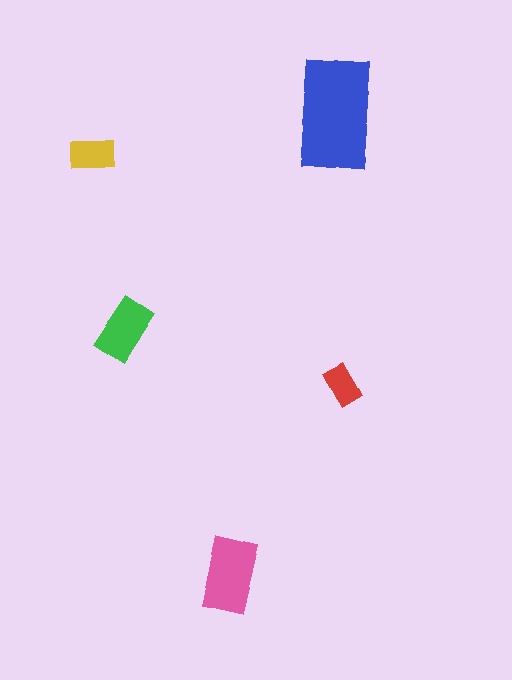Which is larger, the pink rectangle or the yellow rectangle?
The pink one.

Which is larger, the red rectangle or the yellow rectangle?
The yellow one.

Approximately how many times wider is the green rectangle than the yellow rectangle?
About 1.5 times wider.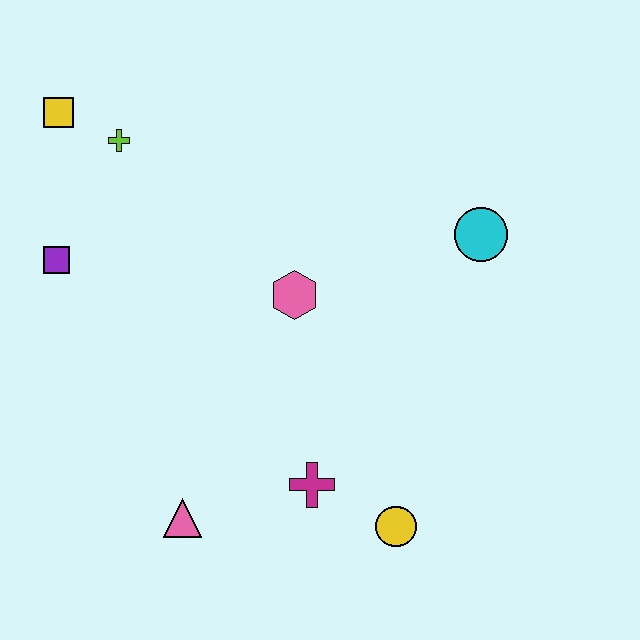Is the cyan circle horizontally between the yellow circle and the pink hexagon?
No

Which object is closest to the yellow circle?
The magenta cross is closest to the yellow circle.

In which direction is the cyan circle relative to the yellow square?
The cyan circle is to the right of the yellow square.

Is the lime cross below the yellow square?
Yes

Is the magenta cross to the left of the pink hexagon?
No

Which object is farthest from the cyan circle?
The yellow square is farthest from the cyan circle.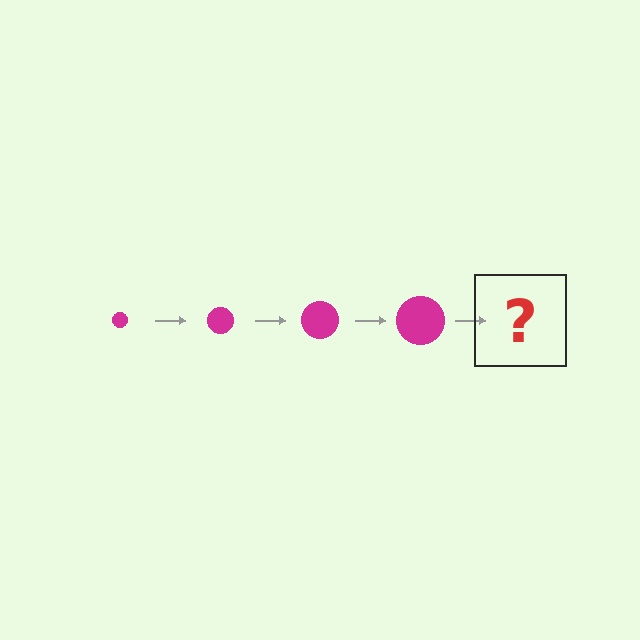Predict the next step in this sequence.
The next step is a magenta circle, larger than the previous one.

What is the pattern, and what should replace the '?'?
The pattern is that the circle gets progressively larger each step. The '?' should be a magenta circle, larger than the previous one.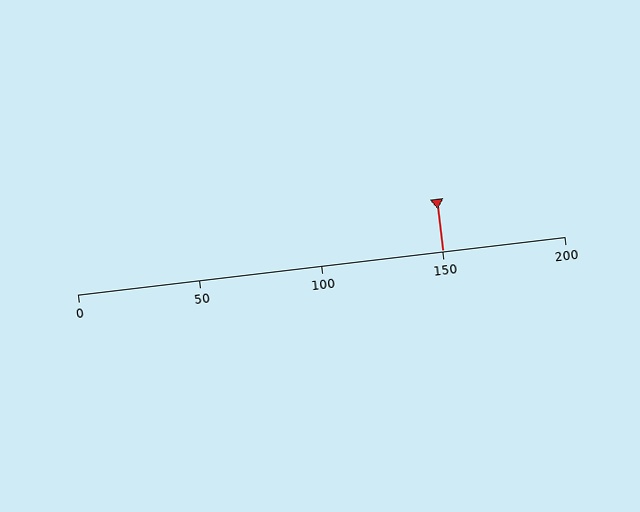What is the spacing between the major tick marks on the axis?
The major ticks are spaced 50 apart.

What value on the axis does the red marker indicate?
The marker indicates approximately 150.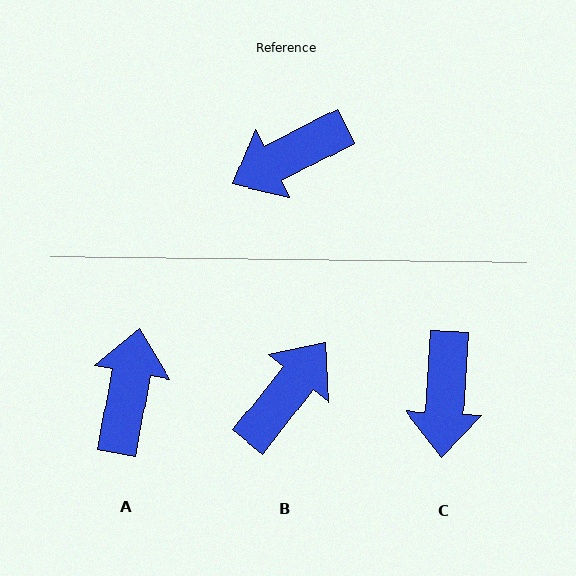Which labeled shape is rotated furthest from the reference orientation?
B, about 156 degrees away.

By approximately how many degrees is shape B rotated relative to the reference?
Approximately 156 degrees clockwise.